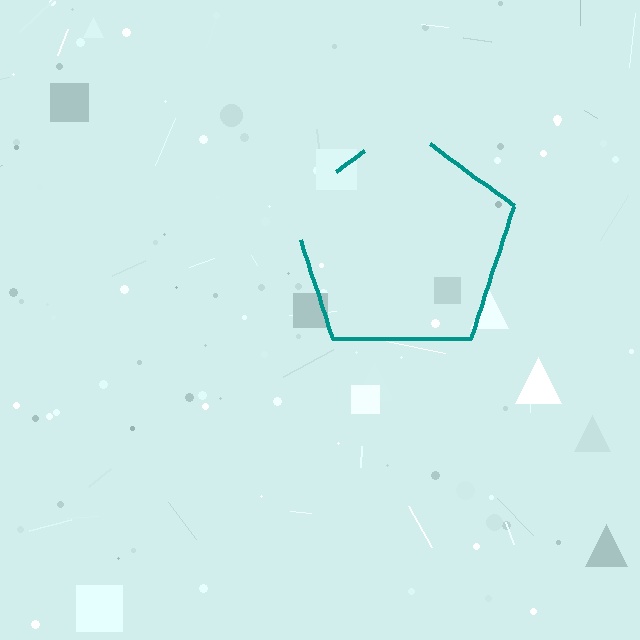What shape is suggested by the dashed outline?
The dashed outline suggests a pentagon.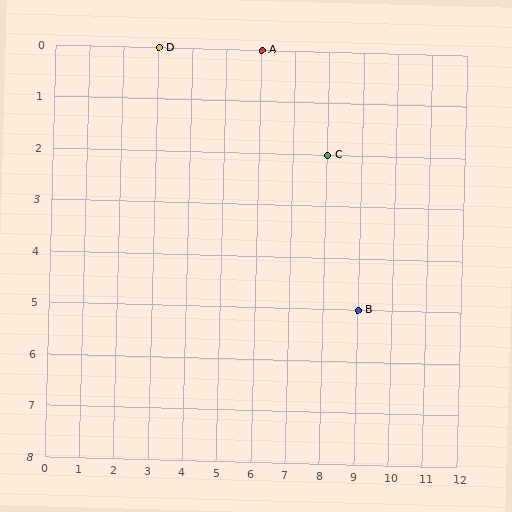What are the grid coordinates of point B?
Point B is at grid coordinates (9, 5).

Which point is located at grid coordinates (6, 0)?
Point A is at (6, 0).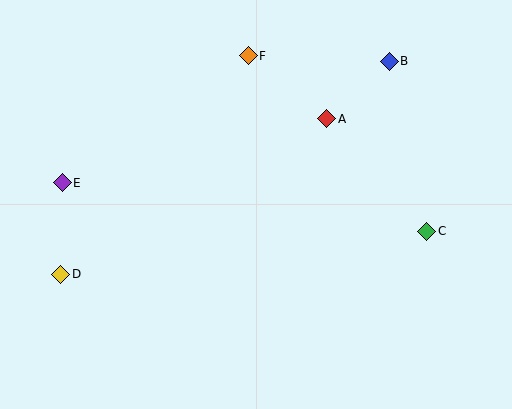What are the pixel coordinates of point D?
Point D is at (61, 274).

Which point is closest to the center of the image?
Point A at (327, 119) is closest to the center.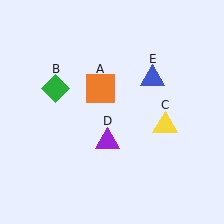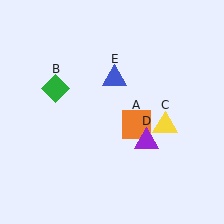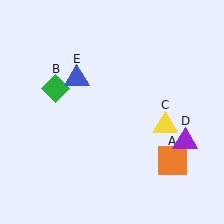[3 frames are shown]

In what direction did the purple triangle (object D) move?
The purple triangle (object D) moved right.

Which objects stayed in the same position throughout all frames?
Green diamond (object B) and yellow triangle (object C) remained stationary.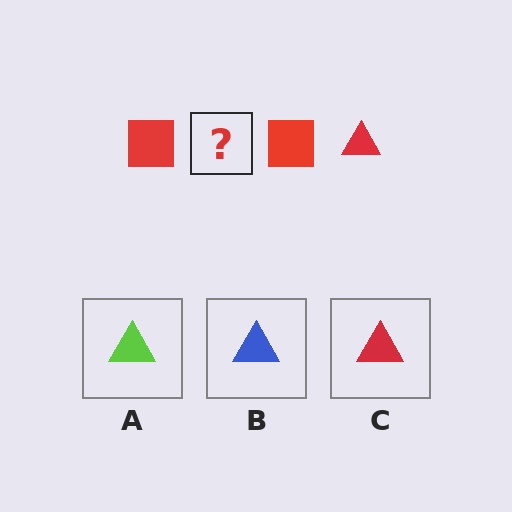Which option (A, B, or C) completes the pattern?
C.